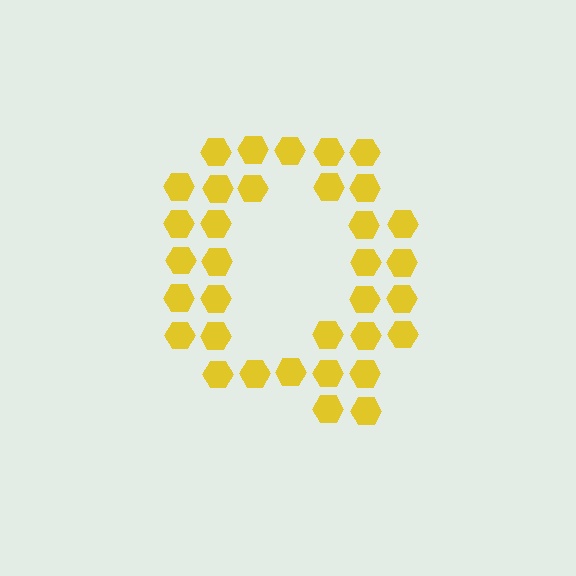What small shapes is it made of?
It is made of small hexagons.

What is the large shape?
The large shape is the letter Q.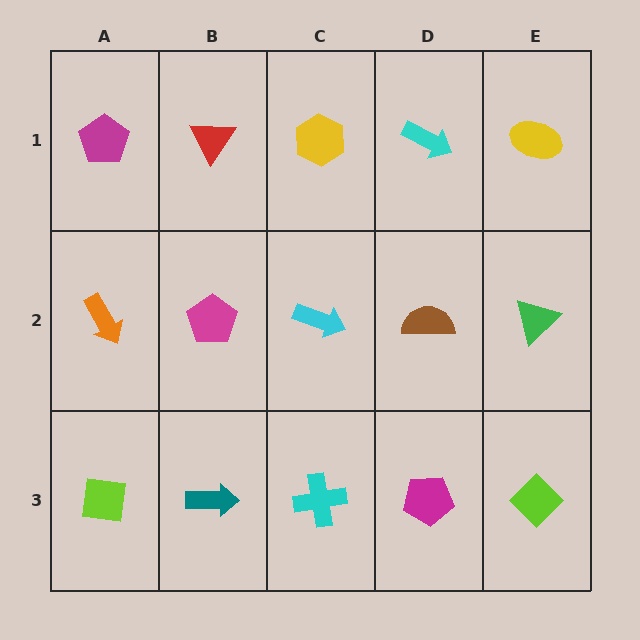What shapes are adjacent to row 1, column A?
An orange arrow (row 2, column A), a red triangle (row 1, column B).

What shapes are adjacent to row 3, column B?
A magenta pentagon (row 2, column B), a lime square (row 3, column A), a cyan cross (row 3, column C).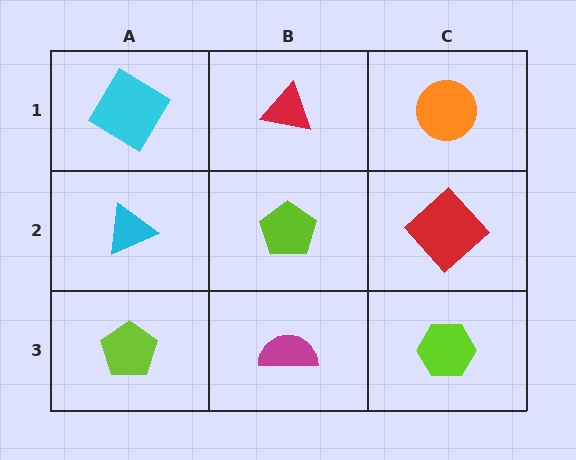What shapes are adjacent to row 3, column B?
A lime pentagon (row 2, column B), a lime pentagon (row 3, column A), a lime hexagon (row 3, column C).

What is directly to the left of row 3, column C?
A magenta semicircle.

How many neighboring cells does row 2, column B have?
4.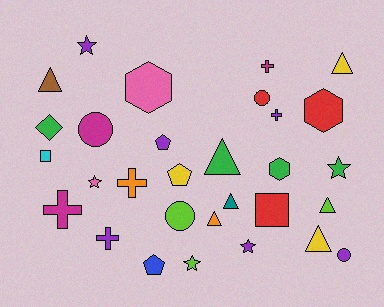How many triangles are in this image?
There are 7 triangles.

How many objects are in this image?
There are 30 objects.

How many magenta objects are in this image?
There are 3 magenta objects.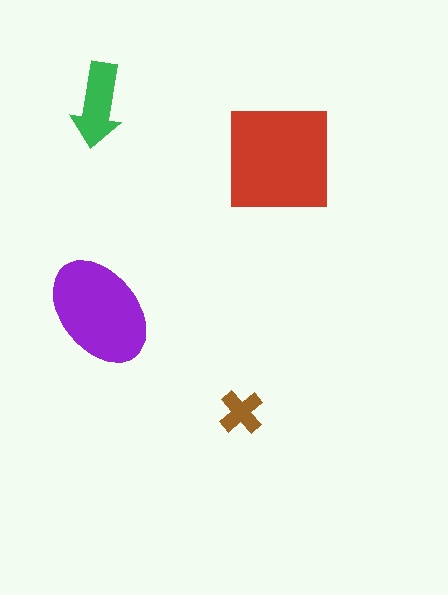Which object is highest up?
The green arrow is topmost.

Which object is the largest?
The red square.